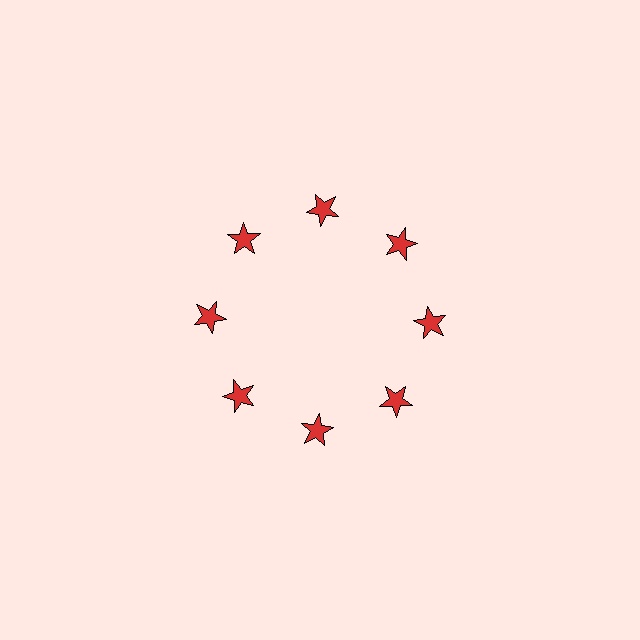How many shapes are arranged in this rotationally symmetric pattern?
There are 8 shapes, arranged in 8 groups of 1.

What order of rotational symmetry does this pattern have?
This pattern has 8-fold rotational symmetry.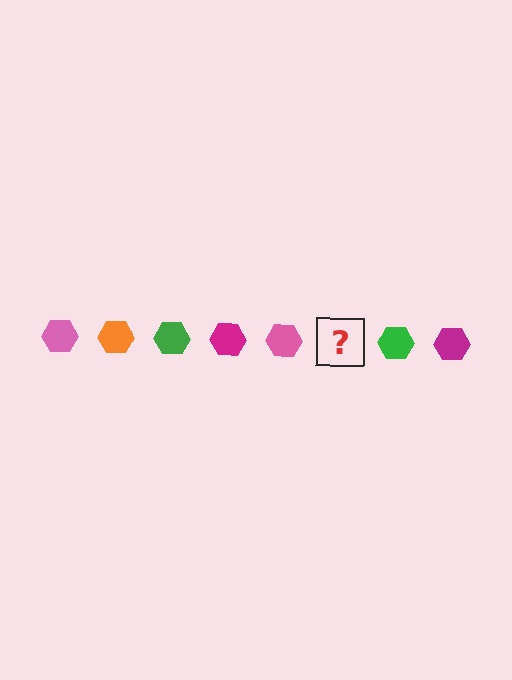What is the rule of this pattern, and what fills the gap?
The rule is that the pattern cycles through pink, orange, green, magenta hexagons. The gap should be filled with an orange hexagon.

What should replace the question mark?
The question mark should be replaced with an orange hexagon.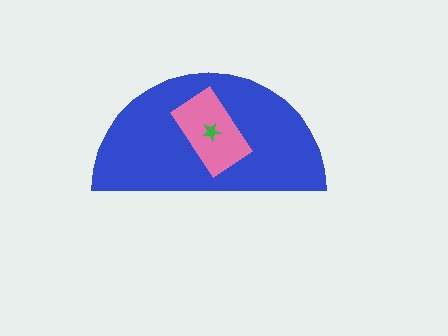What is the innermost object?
The green star.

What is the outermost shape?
The blue semicircle.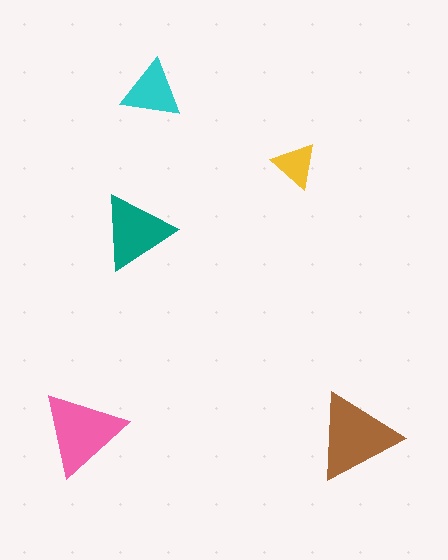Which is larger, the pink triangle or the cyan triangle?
The pink one.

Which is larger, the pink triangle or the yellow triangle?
The pink one.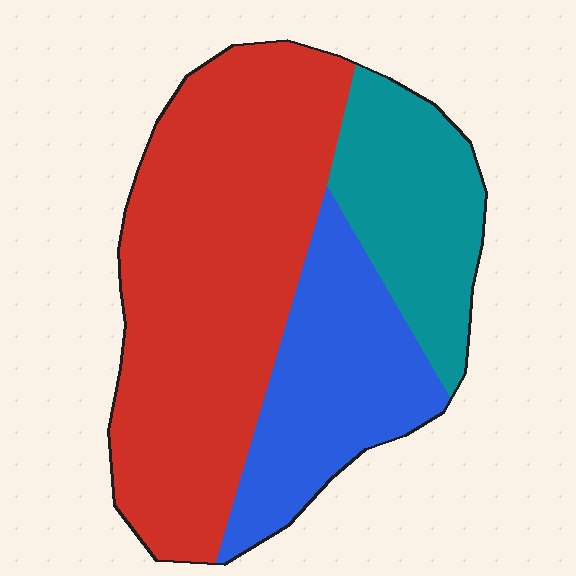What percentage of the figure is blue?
Blue covers roughly 25% of the figure.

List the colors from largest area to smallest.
From largest to smallest: red, blue, teal.